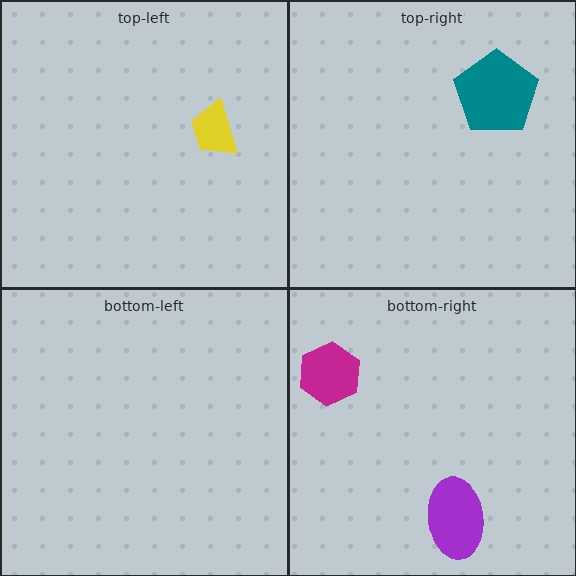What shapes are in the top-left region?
The yellow trapezoid.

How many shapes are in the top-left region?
1.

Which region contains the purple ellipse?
The bottom-right region.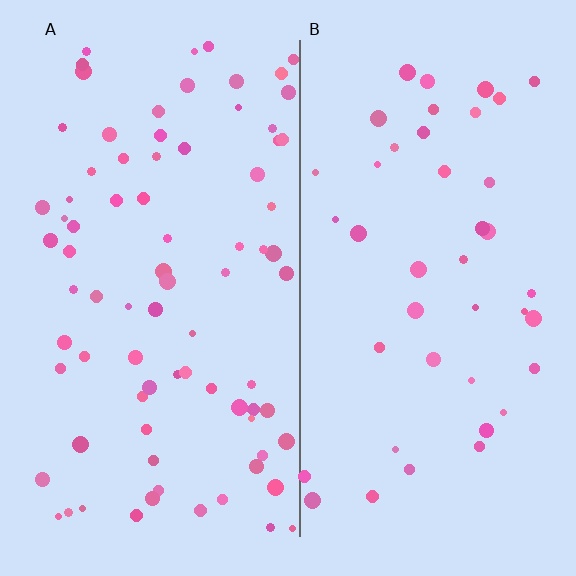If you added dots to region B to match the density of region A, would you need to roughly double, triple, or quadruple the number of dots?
Approximately double.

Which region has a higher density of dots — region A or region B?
A (the left).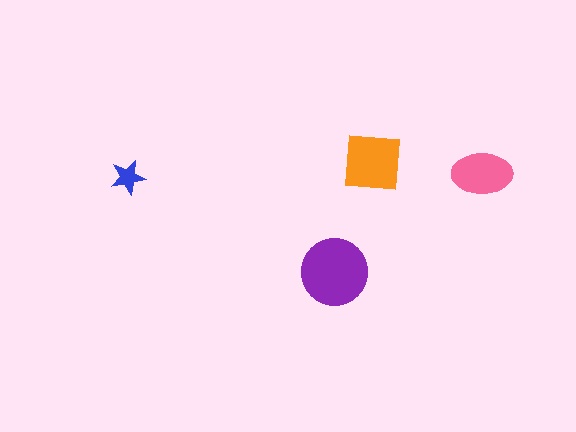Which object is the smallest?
The blue star.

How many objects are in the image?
There are 4 objects in the image.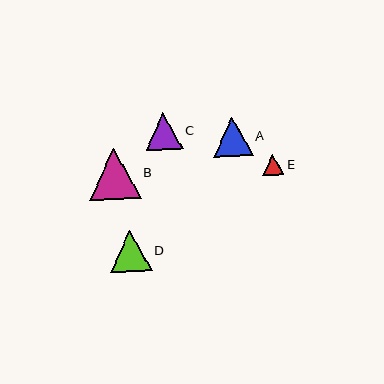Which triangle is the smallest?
Triangle E is the smallest with a size of approximately 21 pixels.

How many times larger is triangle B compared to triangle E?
Triangle B is approximately 2.4 times the size of triangle E.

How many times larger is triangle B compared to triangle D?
Triangle B is approximately 1.2 times the size of triangle D.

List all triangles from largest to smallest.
From largest to smallest: B, D, A, C, E.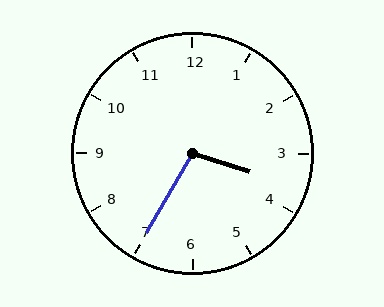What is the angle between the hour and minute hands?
Approximately 102 degrees.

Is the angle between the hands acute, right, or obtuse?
It is obtuse.